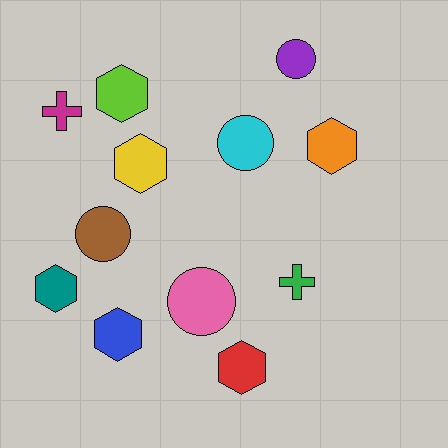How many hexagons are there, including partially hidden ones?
There are 6 hexagons.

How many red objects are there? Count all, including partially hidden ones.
There is 1 red object.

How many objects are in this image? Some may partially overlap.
There are 12 objects.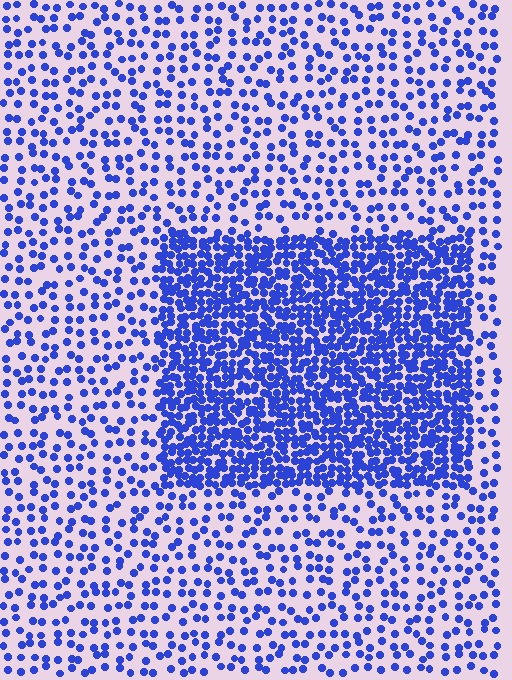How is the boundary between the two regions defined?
The boundary is defined by a change in element density (approximately 2.7x ratio). All elements are the same color, size, and shape.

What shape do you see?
I see a rectangle.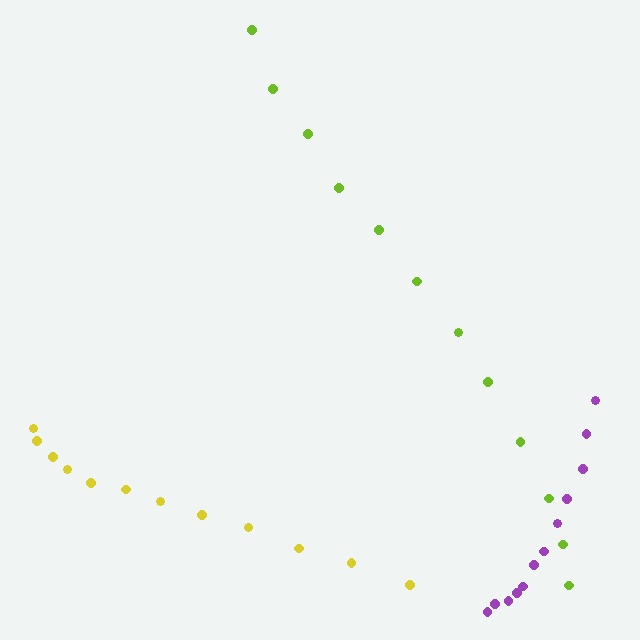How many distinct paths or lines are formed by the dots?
There are 3 distinct paths.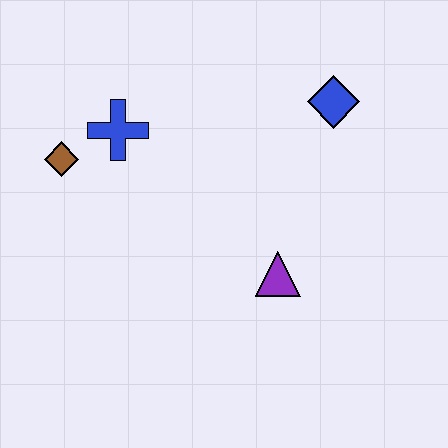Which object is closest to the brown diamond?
The blue cross is closest to the brown diamond.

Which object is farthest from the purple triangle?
The brown diamond is farthest from the purple triangle.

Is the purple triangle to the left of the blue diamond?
Yes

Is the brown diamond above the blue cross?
No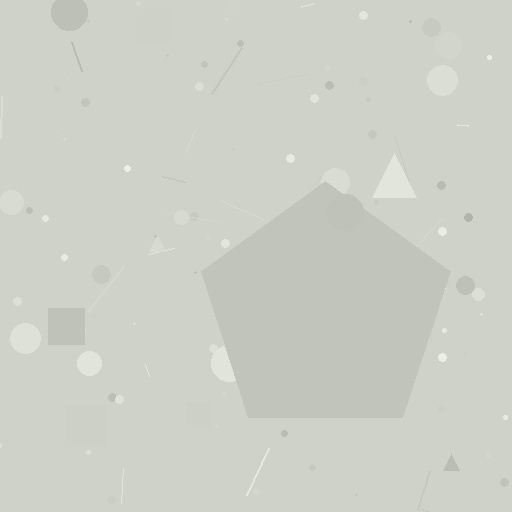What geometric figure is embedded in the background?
A pentagon is embedded in the background.